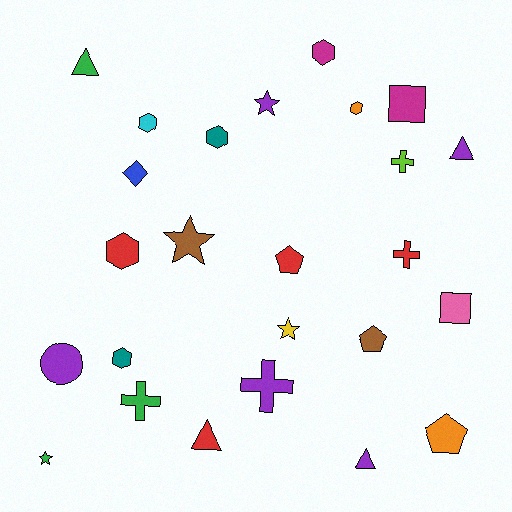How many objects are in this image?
There are 25 objects.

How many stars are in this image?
There are 4 stars.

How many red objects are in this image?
There are 4 red objects.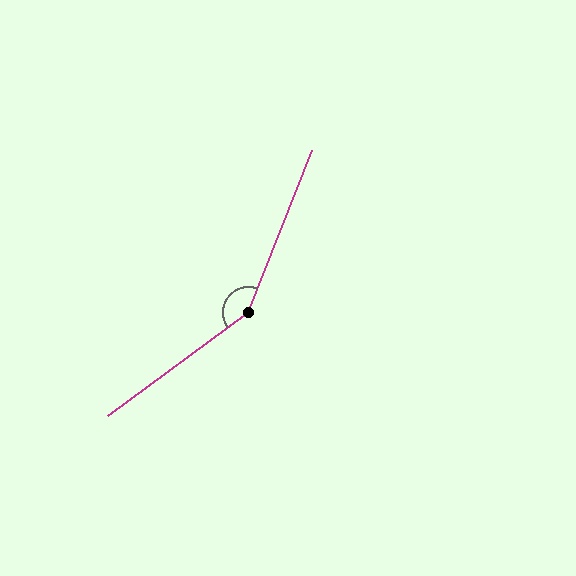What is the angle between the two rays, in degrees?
Approximately 148 degrees.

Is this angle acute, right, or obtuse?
It is obtuse.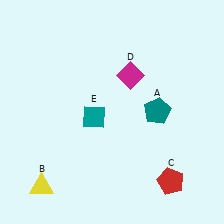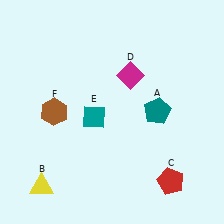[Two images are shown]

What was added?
A brown hexagon (F) was added in Image 2.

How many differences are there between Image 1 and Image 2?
There is 1 difference between the two images.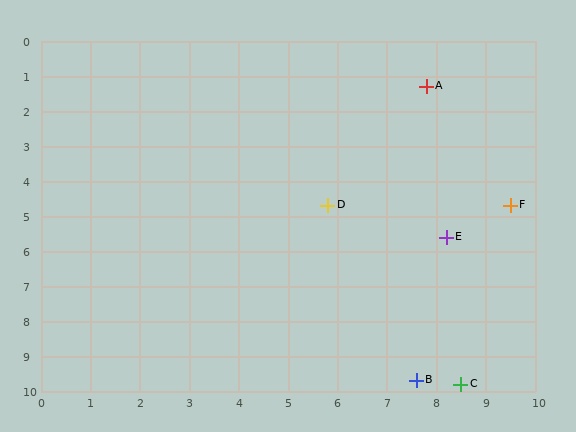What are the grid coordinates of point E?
Point E is at approximately (8.2, 5.6).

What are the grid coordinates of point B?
Point B is at approximately (7.6, 9.7).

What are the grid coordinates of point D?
Point D is at approximately (5.8, 4.7).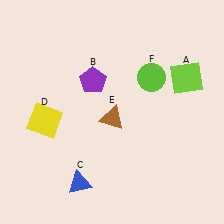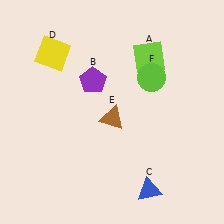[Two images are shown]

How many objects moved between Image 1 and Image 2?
3 objects moved between the two images.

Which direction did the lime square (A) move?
The lime square (A) moved left.